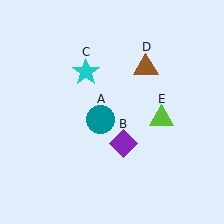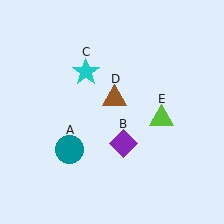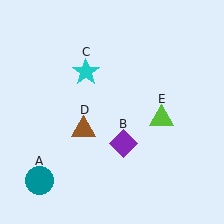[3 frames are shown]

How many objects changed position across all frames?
2 objects changed position: teal circle (object A), brown triangle (object D).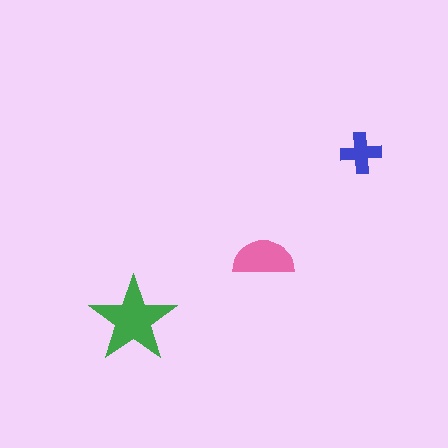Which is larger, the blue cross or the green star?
The green star.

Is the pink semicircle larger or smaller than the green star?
Smaller.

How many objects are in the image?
There are 3 objects in the image.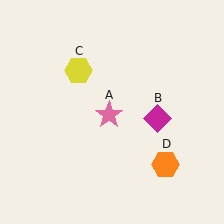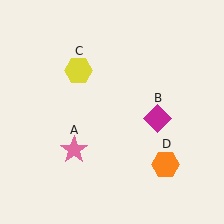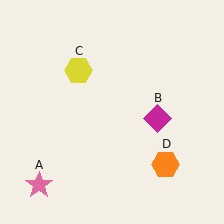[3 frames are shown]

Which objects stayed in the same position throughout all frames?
Magenta diamond (object B) and yellow hexagon (object C) and orange hexagon (object D) remained stationary.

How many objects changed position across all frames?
1 object changed position: pink star (object A).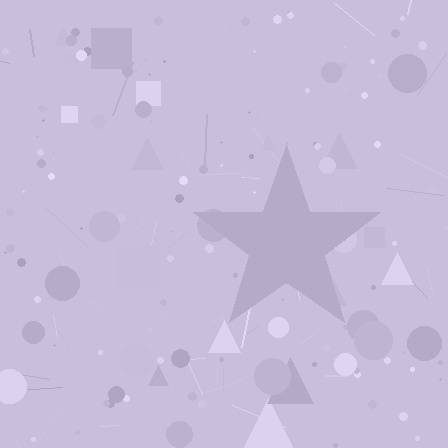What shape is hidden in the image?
A star is hidden in the image.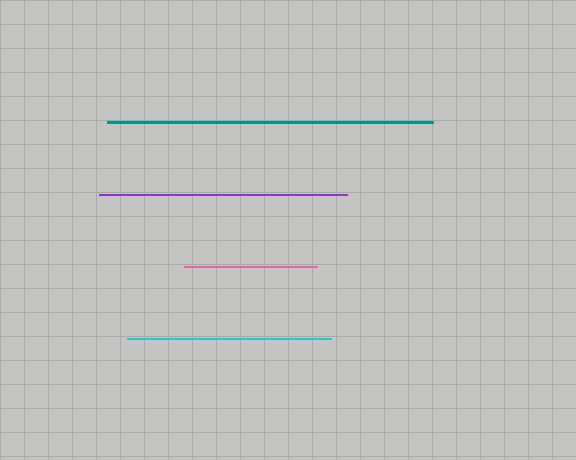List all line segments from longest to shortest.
From longest to shortest: teal, purple, cyan, pink.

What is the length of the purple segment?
The purple segment is approximately 248 pixels long.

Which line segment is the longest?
The teal line is the longest at approximately 326 pixels.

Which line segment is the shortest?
The pink line is the shortest at approximately 133 pixels.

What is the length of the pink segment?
The pink segment is approximately 133 pixels long.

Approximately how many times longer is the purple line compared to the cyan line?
The purple line is approximately 1.2 times the length of the cyan line.